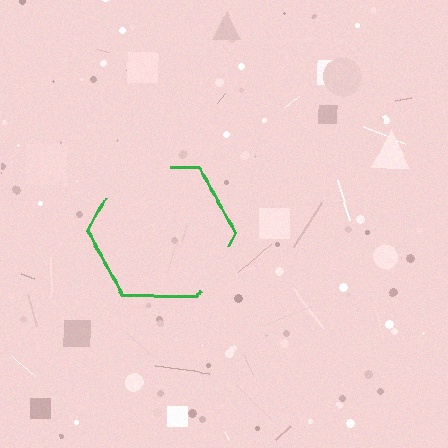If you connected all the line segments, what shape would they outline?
They would outline a hexagon.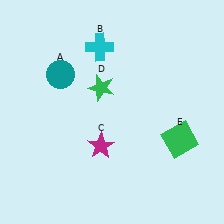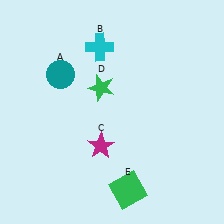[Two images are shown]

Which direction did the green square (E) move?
The green square (E) moved left.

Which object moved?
The green square (E) moved left.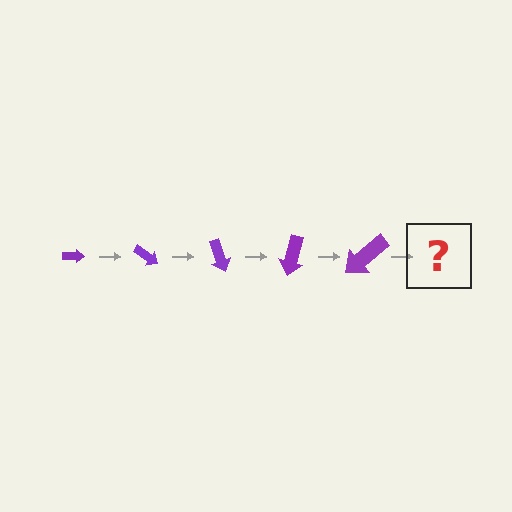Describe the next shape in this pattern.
It should be an arrow, larger than the previous one and rotated 175 degrees from the start.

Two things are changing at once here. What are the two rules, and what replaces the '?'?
The two rules are that the arrow grows larger each step and it rotates 35 degrees each step. The '?' should be an arrow, larger than the previous one and rotated 175 degrees from the start.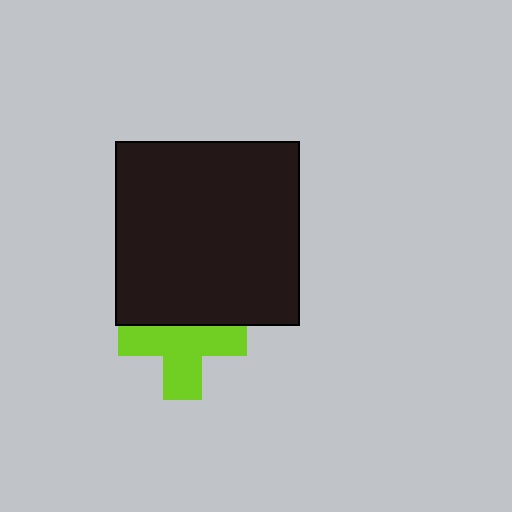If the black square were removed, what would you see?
You would see the complete lime cross.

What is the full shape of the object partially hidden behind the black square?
The partially hidden object is a lime cross.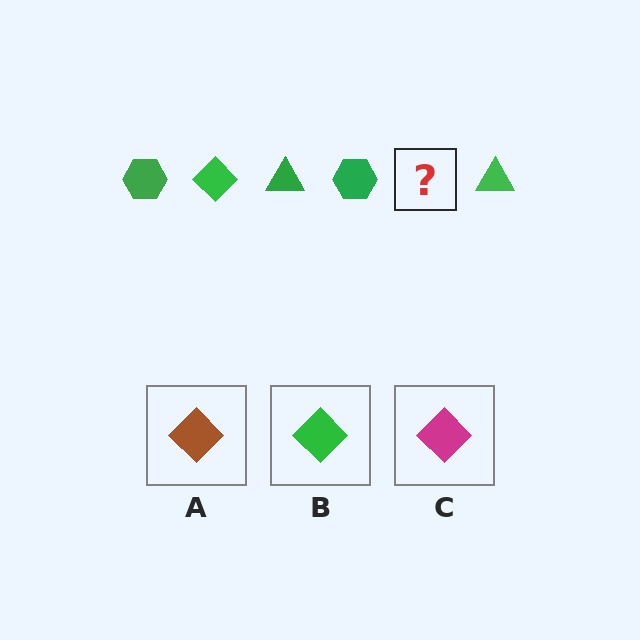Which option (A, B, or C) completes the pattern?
B.